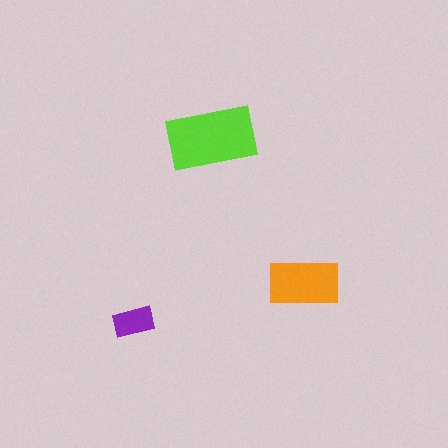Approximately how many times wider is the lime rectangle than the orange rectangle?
About 1.5 times wider.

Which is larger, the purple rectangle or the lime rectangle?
The lime one.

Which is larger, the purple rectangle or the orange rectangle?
The orange one.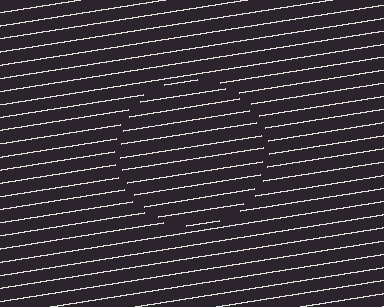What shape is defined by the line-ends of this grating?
An illusory circle. The interior of the shape contains the same grating, shifted by half a period — the contour is defined by the phase discontinuity where line-ends from the inner and outer gratings abut.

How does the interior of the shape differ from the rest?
The interior of the shape contains the same grating, shifted by half a period — the contour is defined by the phase discontinuity where line-ends from the inner and outer gratings abut.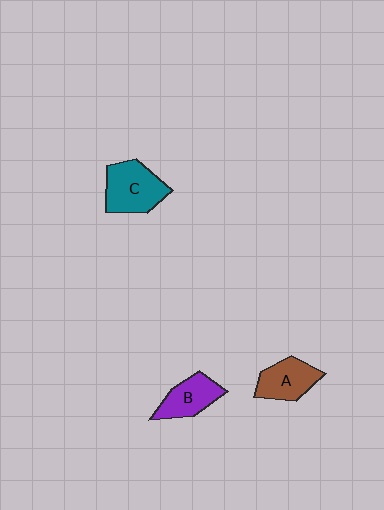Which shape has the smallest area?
Shape B (purple).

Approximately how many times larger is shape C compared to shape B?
Approximately 1.4 times.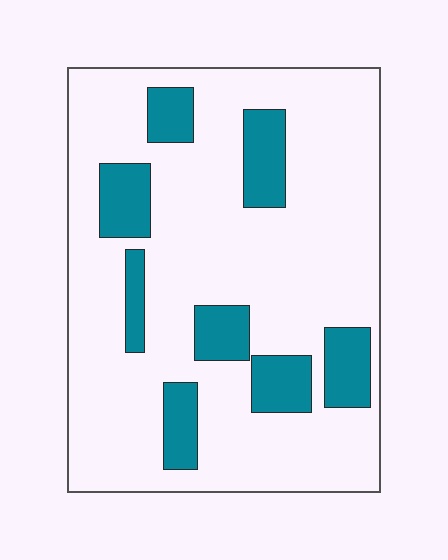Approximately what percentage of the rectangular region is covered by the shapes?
Approximately 20%.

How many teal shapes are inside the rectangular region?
8.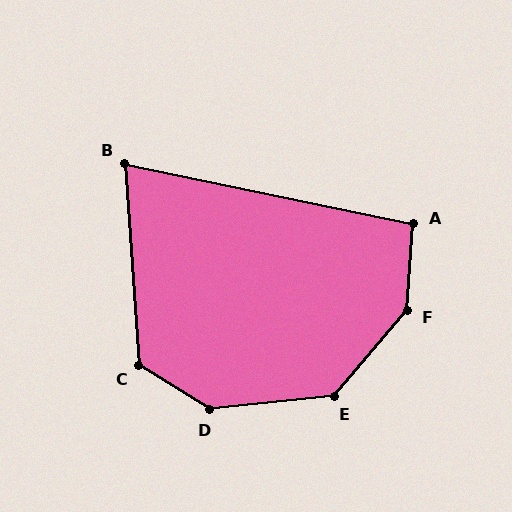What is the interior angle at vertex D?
Approximately 142 degrees (obtuse).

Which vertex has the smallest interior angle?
B, at approximately 74 degrees.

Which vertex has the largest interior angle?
F, at approximately 144 degrees.